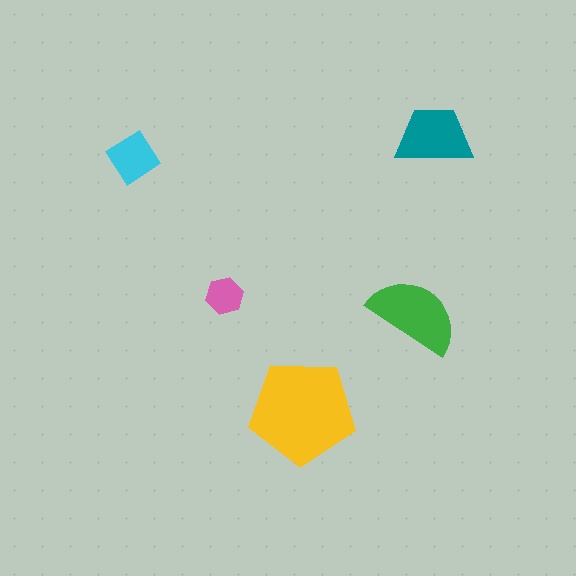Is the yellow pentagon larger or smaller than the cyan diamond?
Larger.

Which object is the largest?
The yellow pentagon.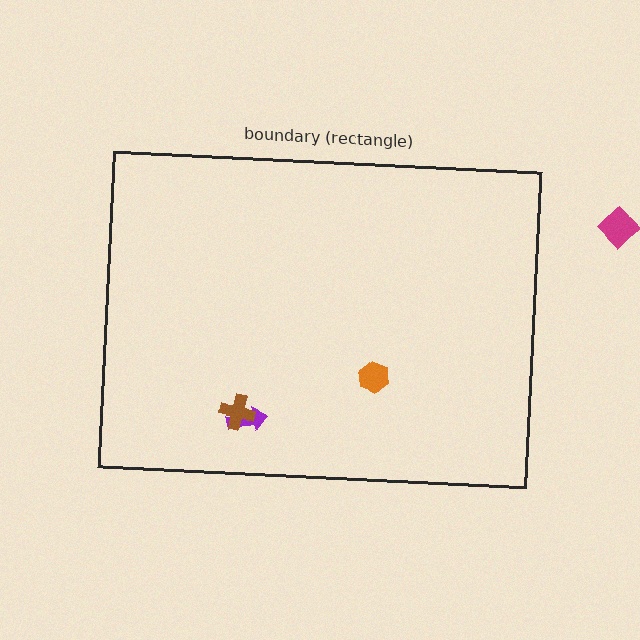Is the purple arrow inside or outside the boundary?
Inside.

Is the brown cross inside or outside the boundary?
Inside.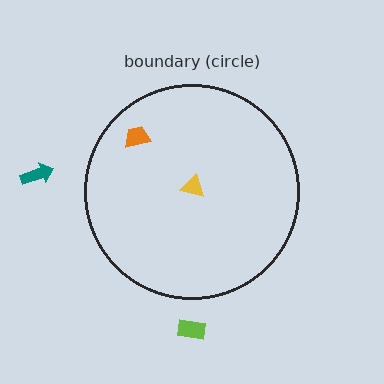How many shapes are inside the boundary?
2 inside, 2 outside.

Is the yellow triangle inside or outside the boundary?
Inside.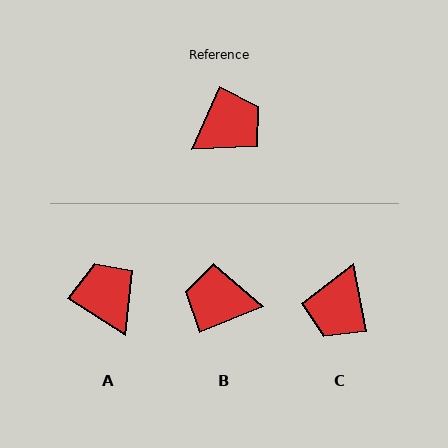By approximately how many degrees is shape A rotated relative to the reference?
Approximately 81 degrees counter-clockwise.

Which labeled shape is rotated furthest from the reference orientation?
C, about 145 degrees away.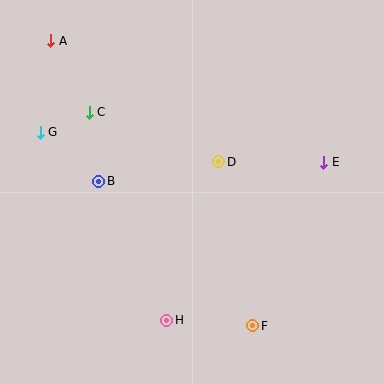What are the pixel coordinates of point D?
Point D is at (219, 162).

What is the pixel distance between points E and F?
The distance between E and F is 178 pixels.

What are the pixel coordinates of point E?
Point E is at (324, 162).